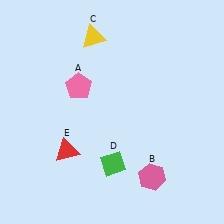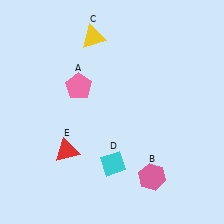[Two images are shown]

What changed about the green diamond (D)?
In Image 1, D is green. In Image 2, it changed to cyan.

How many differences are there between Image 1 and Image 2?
There is 1 difference between the two images.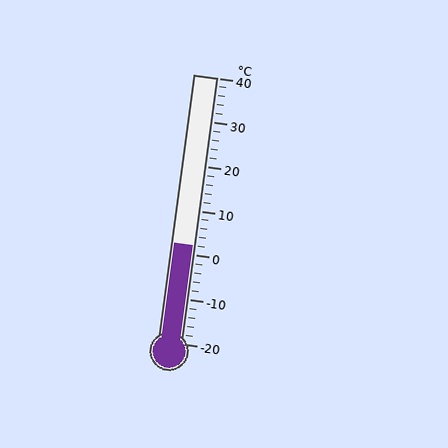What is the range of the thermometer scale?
The thermometer scale ranges from -20°C to 40°C.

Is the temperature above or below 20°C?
The temperature is below 20°C.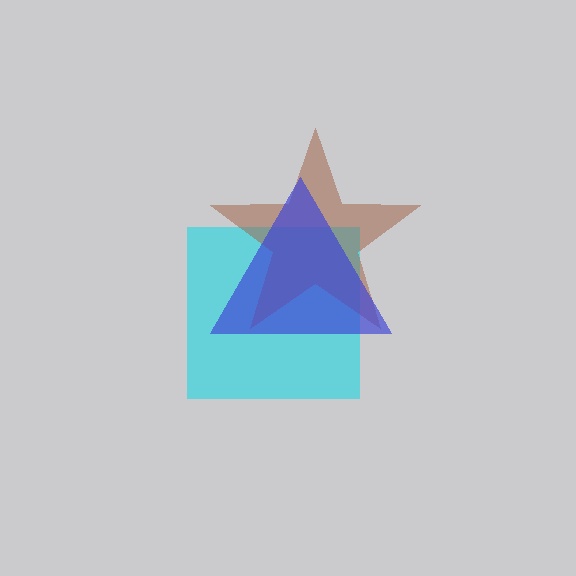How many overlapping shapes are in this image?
There are 3 overlapping shapes in the image.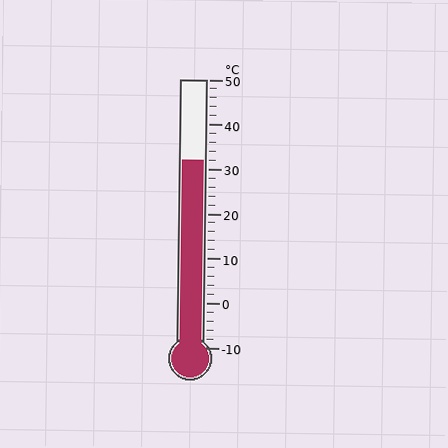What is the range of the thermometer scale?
The thermometer scale ranges from -10°C to 50°C.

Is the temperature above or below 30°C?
The temperature is above 30°C.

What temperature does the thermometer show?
The thermometer shows approximately 32°C.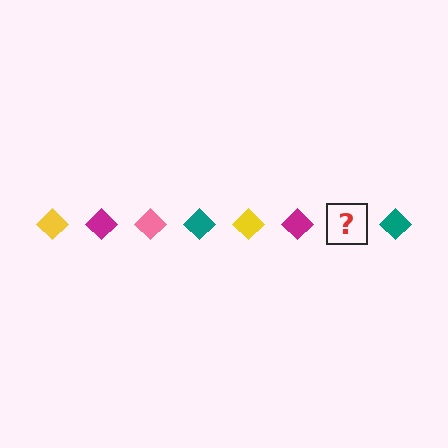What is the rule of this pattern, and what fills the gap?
The rule is that the pattern cycles through yellow, magenta, pink, teal diamonds. The gap should be filled with a pink diamond.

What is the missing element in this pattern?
The missing element is a pink diamond.